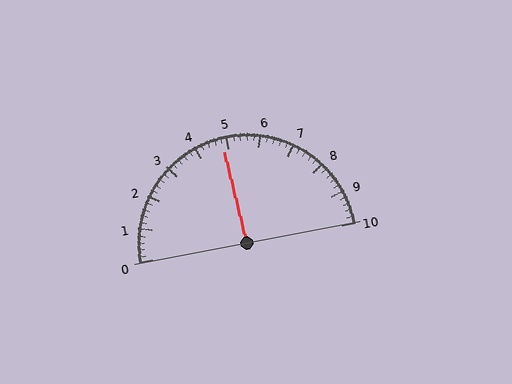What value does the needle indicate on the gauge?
The needle indicates approximately 4.8.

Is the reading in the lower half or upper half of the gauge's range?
The reading is in the lower half of the range (0 to 10).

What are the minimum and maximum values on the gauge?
The gauge ranges from 0 to 10.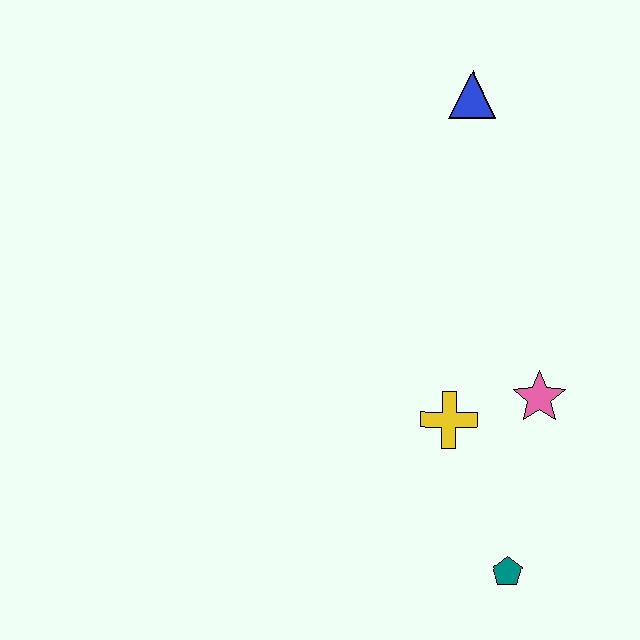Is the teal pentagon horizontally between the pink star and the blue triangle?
Yes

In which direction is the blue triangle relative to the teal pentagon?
The blue triangle is above the teal pentagon.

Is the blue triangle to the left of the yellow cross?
No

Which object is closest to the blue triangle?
The pink star is closest to the blue triangle.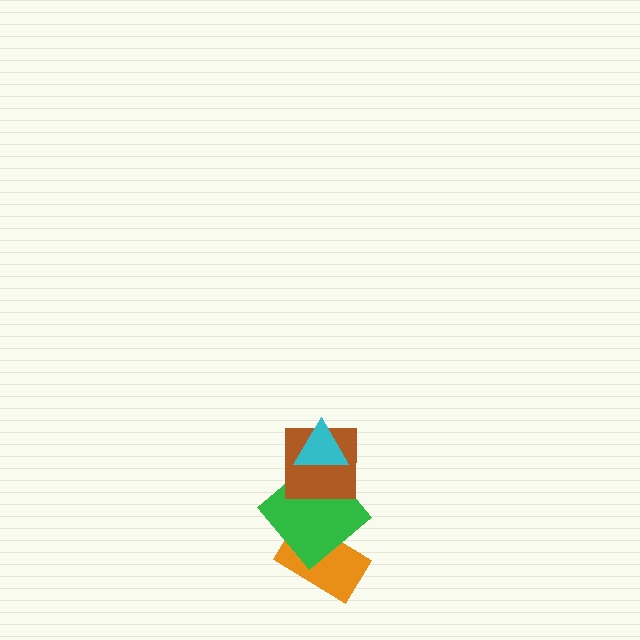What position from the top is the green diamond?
The green diamond is 3rd from the top.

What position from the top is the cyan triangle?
The cyan triangle is 1st from the top.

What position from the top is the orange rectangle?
The orange rectangle is 4th from the top.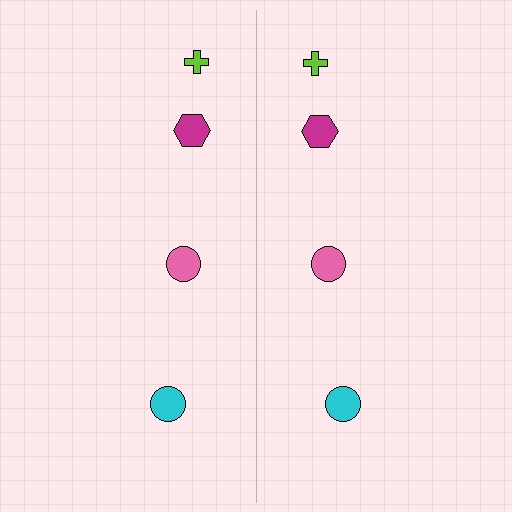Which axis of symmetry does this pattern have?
The pattern has a vertical axis of symmetry running through the center of the image.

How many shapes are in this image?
There are 8 shapes in this image.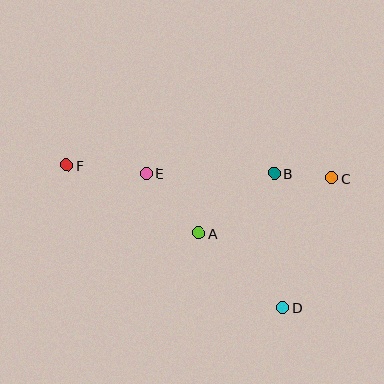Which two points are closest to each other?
Points B and C are closest to each other.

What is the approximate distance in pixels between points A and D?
The distance between A and D is approximately 112 pixels.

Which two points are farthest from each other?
Points C and F are farthest from each other.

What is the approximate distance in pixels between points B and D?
The distance between B and D is approximately 134 pixels.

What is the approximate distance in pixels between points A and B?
The distance between A and B is approximately 96 pixels.